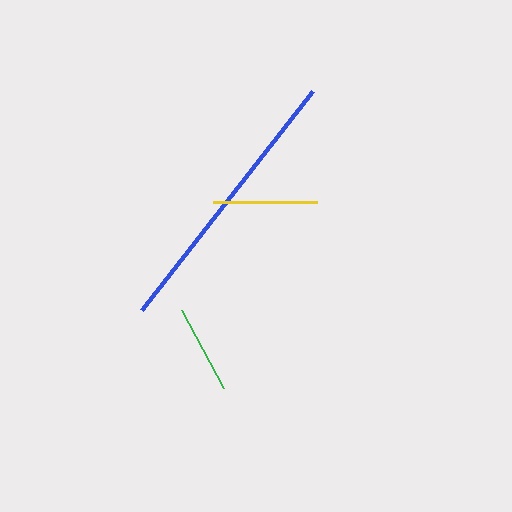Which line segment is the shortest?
The green line is the shortest at approximately 89 pixels.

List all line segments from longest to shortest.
From longest to shortest: blue, yellow, green.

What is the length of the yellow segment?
The yellow segment is approximately 104 pixels long.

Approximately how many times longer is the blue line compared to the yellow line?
The blue line is approximately 2.7 times the length of the yellow line.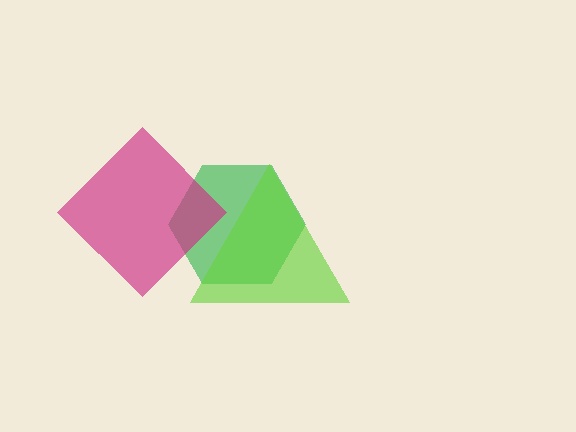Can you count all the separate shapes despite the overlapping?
Yes, there are 3 separate shapes.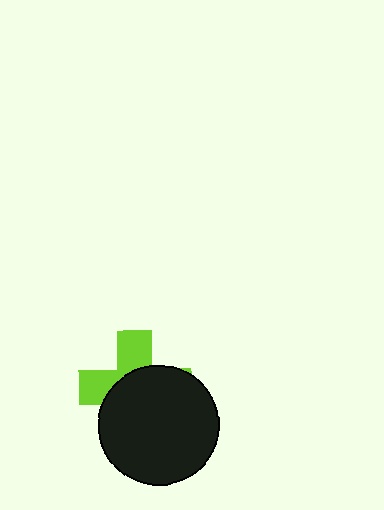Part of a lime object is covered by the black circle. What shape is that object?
It is a cross.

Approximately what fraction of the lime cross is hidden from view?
Roughly 61% of the lime cross is hidden behind the black circle.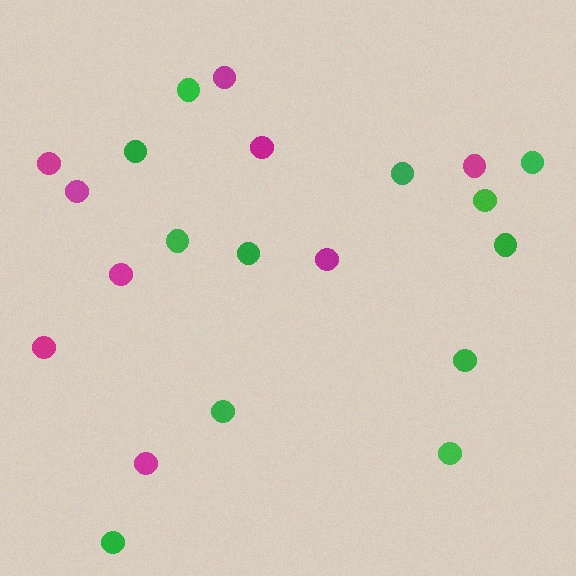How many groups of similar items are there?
There are 2 groups: one group of magenta circles (9) and one group of green circles (12).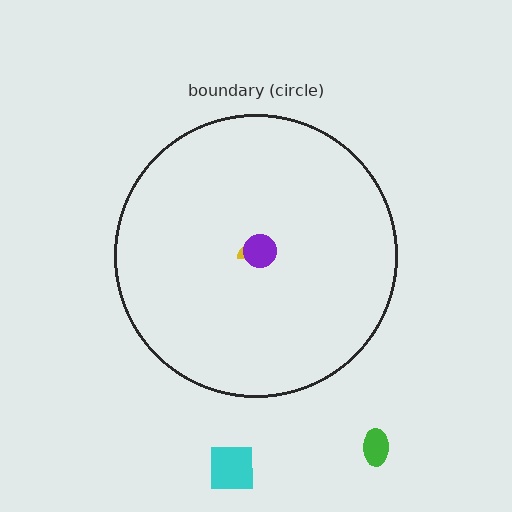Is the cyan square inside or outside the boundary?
Outside.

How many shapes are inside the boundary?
2 inside, 2 outside.